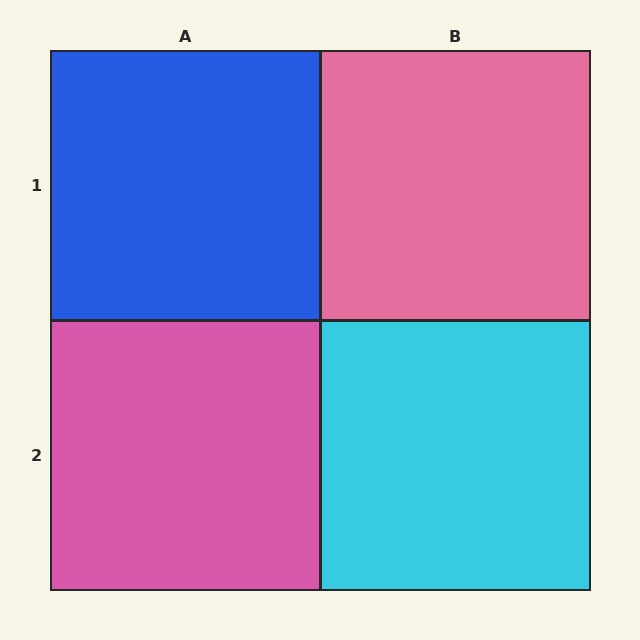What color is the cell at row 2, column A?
Pink.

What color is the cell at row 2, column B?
Cyan.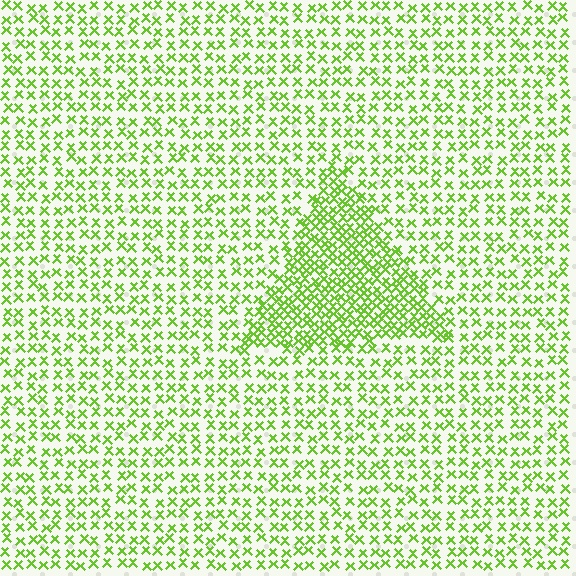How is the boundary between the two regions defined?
The boundary is defined by a change in element density (approximately 2.0x ratio). All elements are the same color, size, and shape.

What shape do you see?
I see a triangle.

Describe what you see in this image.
The image contains small lime elements arranged at two different densities. A triangle-shaped region is visible where the elements are more densely packed than the surrounding area.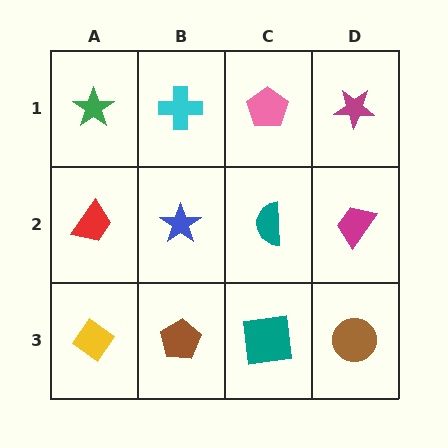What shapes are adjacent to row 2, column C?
A pink pentagon (row 1, column C), a teal square (row 3, column C), a blue star (row 2, column B), a magenta trapezoid (row 2, column D).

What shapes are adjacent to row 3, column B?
A blue star (row 2, column B), a yellow diamond (row 3, column A), a teal square (row 3, column C).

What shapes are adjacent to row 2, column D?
A magenta star (row 1, column D), a brown circle (row 3, column D), a teal semicircle (row 2, column C).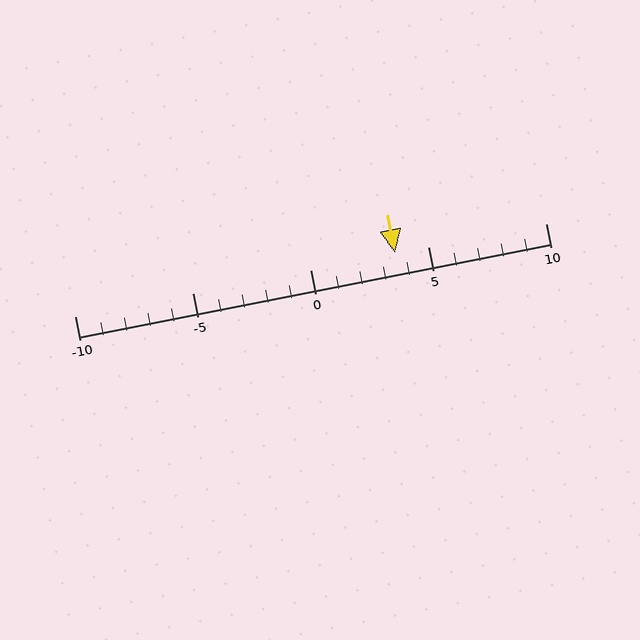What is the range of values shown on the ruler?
The ruler shows values from -10 to 10.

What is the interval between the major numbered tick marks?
The major tick marks are spaced 5 units apart.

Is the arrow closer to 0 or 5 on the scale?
The arrow is closer to 5.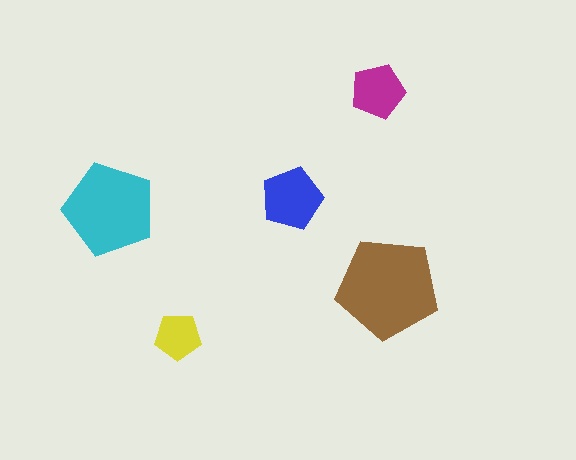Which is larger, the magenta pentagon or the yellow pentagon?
The magenta one.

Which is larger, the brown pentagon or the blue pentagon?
The brown one.